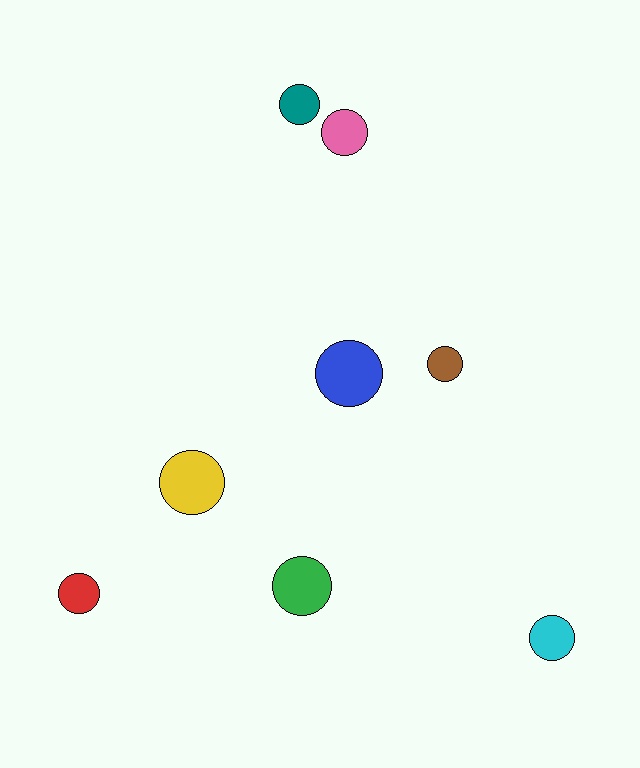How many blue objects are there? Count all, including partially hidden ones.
There is 1 blue object.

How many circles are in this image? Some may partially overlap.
There are 8 circles.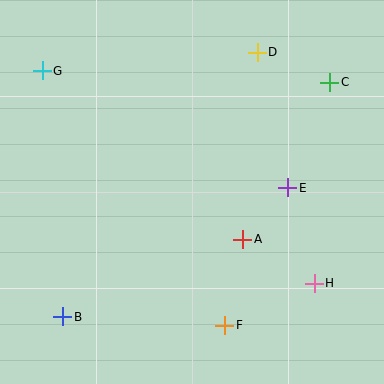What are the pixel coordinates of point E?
Point E is at (288, 188).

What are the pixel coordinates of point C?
Point C is at (330, 82).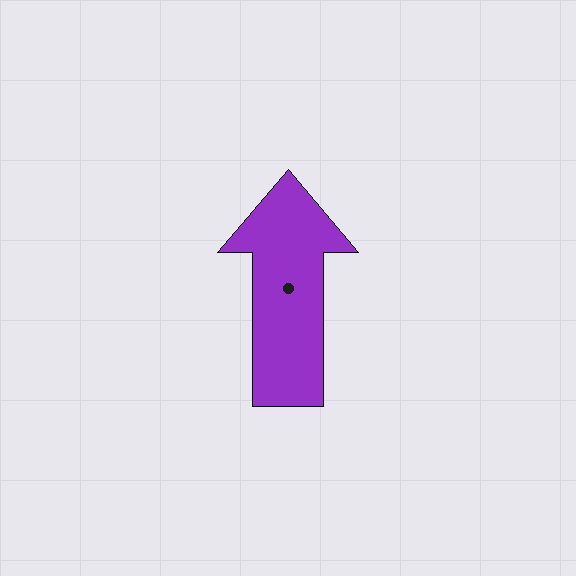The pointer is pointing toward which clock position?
Roughly 12 o'clock.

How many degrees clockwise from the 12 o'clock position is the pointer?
Approximately 0 degrees.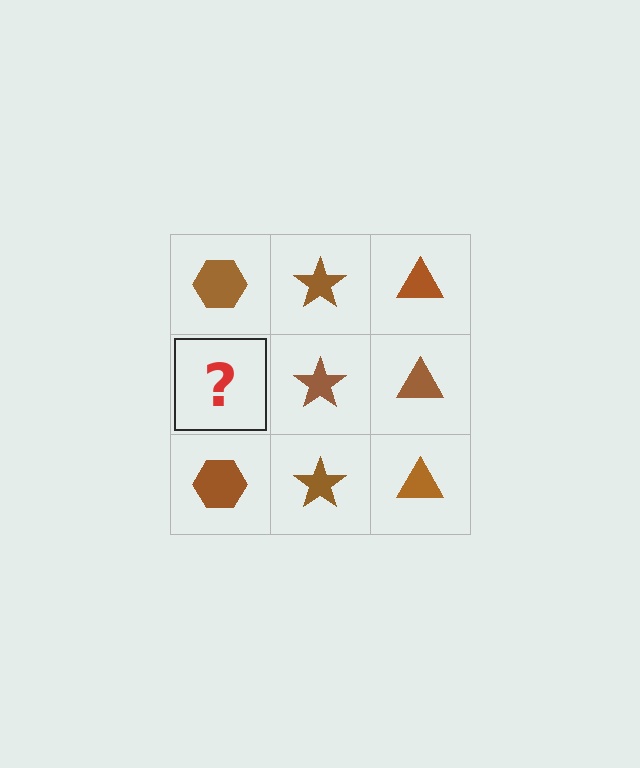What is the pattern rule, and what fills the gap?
The rule is that each column has a consistent shape. The gap should be filled with a brown hexagon.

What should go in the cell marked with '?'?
The missing cell should contain a brown hexagon.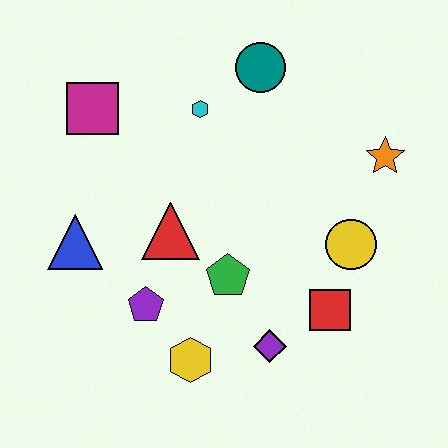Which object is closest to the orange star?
The yellow circle is closest to the orange star.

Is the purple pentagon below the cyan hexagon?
Yes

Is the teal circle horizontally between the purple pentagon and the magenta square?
No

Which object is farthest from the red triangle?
The orange star is farthest from the red triangle.